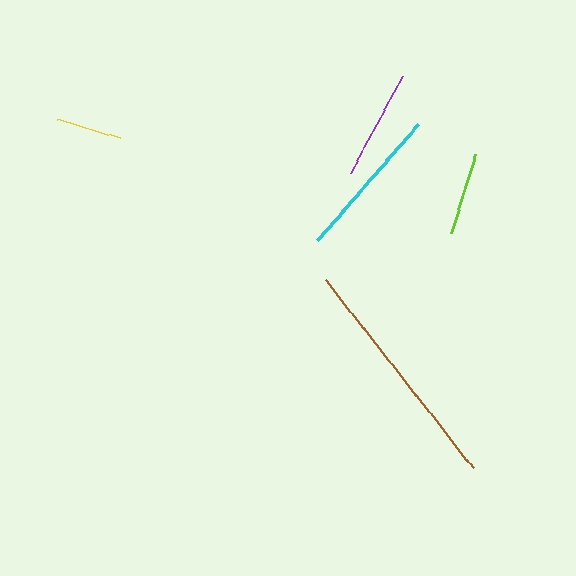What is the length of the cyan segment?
The cyan segment is approximately 154 pixels long.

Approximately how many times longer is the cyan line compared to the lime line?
The cyan line is approximately 1.9 times the length of the lime line.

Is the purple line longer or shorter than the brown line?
The brown line is longer than the purple line.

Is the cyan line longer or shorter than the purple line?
The cyan line is longer than the purple line.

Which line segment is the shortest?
The yellow line is the shortest at approximately 66 pixels.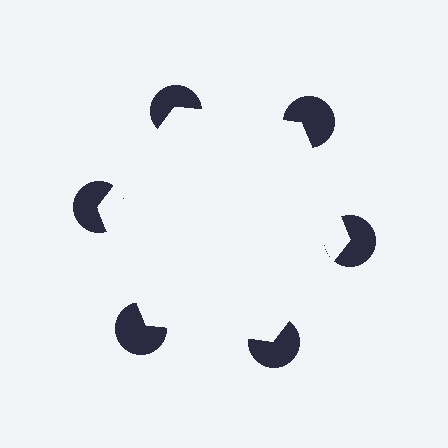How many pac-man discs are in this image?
There are 6 — one at each vertex of the illusory hexagon.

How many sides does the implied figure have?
6 sides.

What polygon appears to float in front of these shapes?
An illusory hexagon — its edges are inferred from the aligned wedge cuts in the pac-man discs, not physically drawn.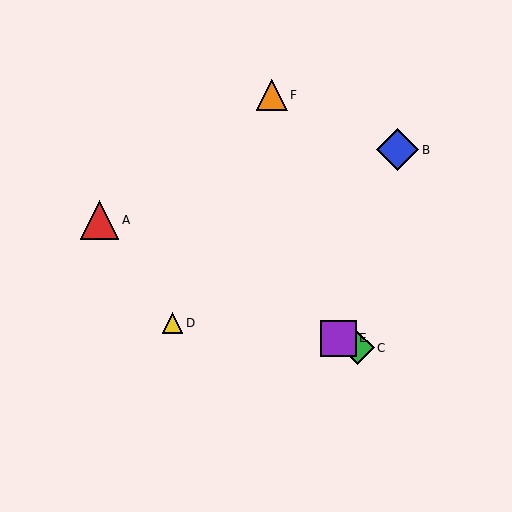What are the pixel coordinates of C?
Object C is at (358, 348).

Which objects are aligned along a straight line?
Objects A, C, E are aligned along a straight line.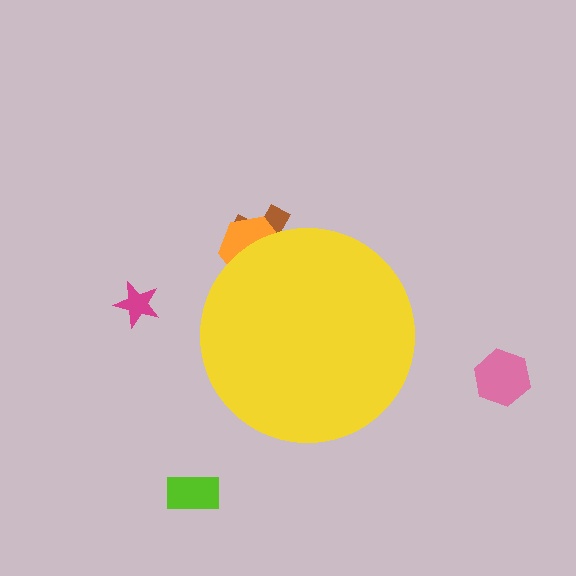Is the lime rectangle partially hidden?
No, the lime rectangle is fully visible.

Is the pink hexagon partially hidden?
No, the pink hexagon is fully visible.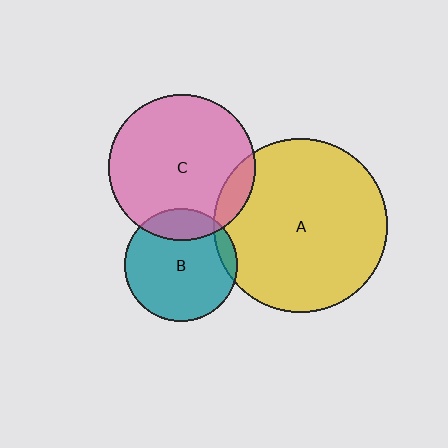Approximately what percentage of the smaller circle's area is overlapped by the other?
Approximately 20%.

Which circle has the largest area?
Circle A (yellow).